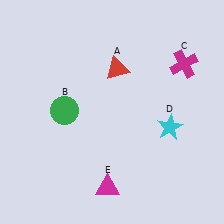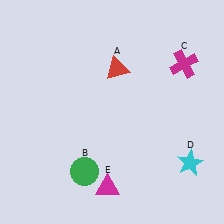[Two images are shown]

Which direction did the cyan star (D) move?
The cyan star (D) moved down.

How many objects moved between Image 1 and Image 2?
2 objects moved between the two images.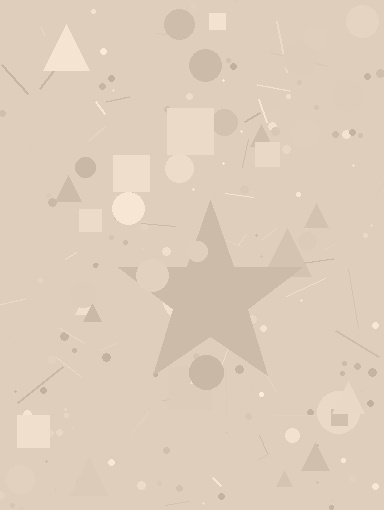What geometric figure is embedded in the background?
A star is embedded in the background.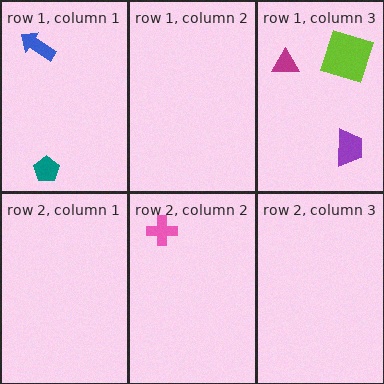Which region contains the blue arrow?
The row 1, column 1 region.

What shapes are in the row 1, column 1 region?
The teal pentagon, the blue arrow.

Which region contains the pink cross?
The row 2, column 2 region.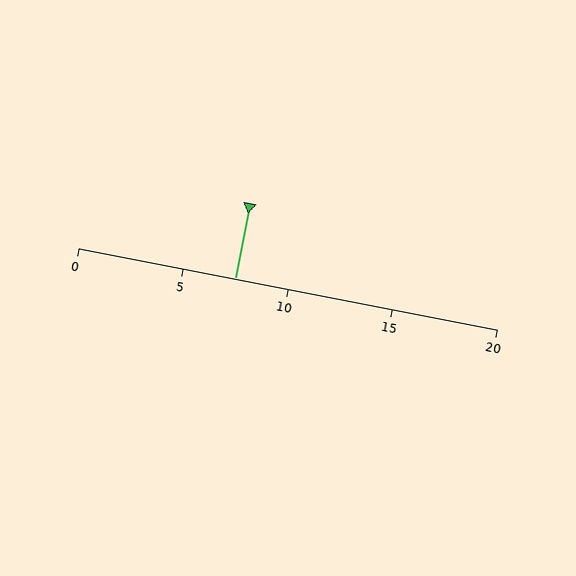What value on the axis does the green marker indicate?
The marker indicates approximately 7.5.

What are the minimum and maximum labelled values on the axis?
The axis runs from 0 to 20.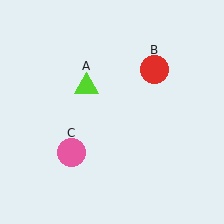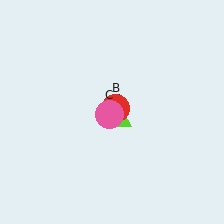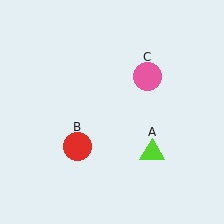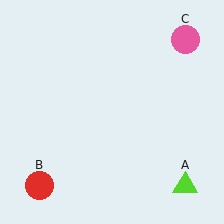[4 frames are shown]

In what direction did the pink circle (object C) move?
The pink circle (object C) moved up and to the right.